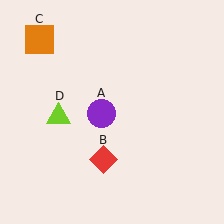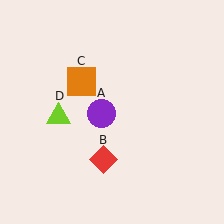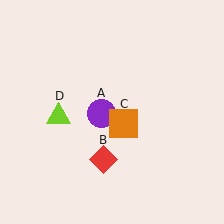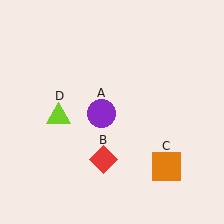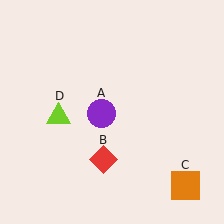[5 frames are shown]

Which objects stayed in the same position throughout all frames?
Purple circle (object A) and red diamond (object B) and lime triangle (object D) remained stationary.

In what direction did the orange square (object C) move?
The orange square (object C) moved down and to the right.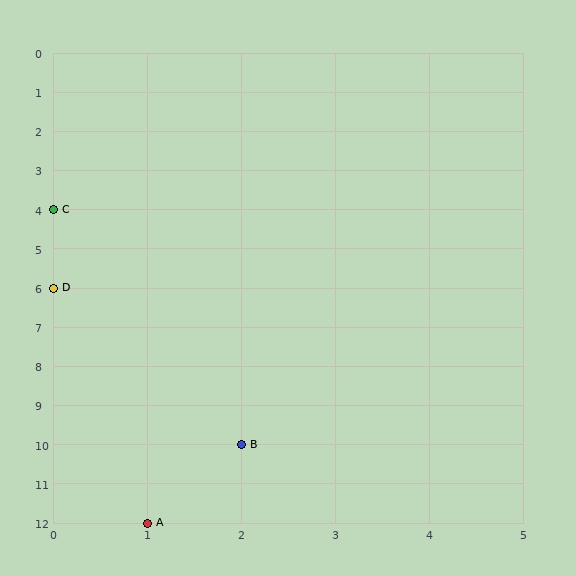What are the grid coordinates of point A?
Point A is at grid coordinates (1, 12).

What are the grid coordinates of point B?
Point B is at grid coordinates (2, 10).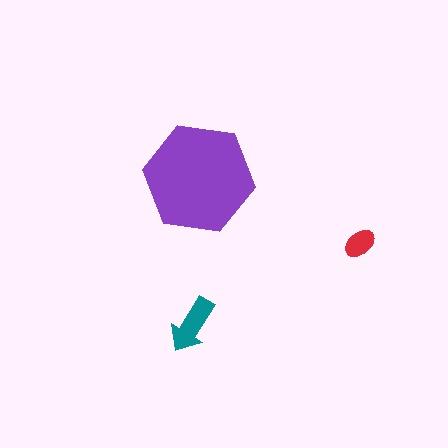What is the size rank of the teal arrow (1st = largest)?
2nd.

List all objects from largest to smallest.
The purple hexagon, the teal arrow, the red ellipse.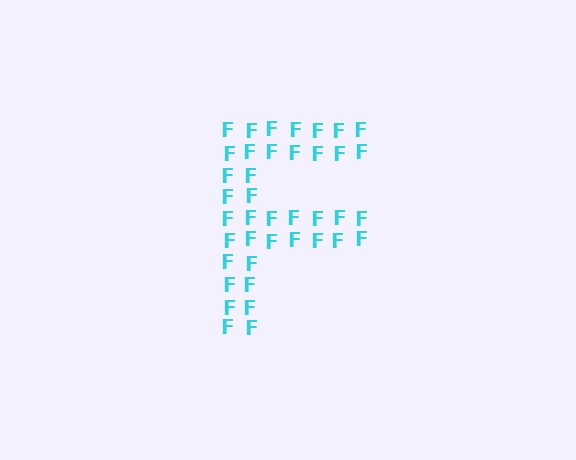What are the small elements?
The small elements are letter F's.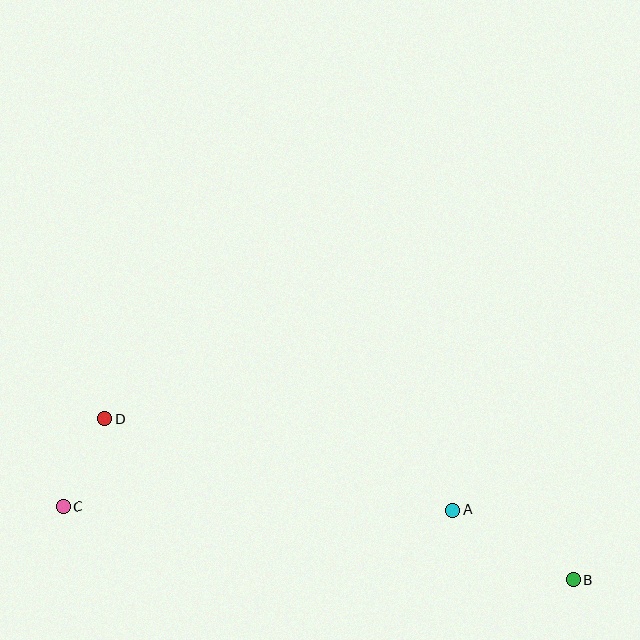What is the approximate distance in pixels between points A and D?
The distance between A and D is approximately 360 pixels.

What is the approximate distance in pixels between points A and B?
The distance between A and B is approximately 139 pixels.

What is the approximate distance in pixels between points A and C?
The distance between A and C is approximately 390 pixels.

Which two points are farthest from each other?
Points B and C are farthest from each other.